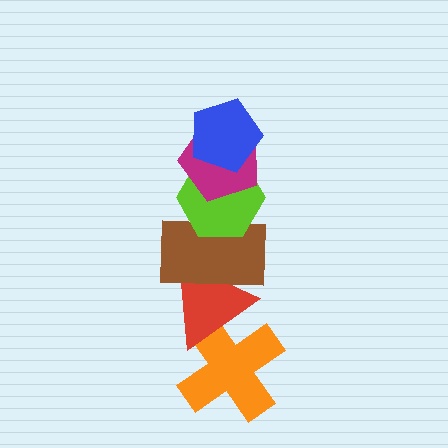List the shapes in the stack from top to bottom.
From top to bottom: the blue pentagon, the magenta pentagon, the lime hexagon, the brown rectangle, the red triangle, the orange cross.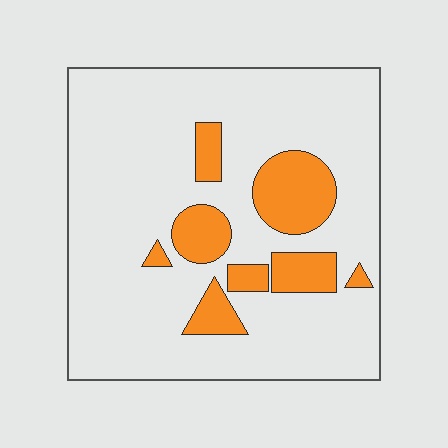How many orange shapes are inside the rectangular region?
8.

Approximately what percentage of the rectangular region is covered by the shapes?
Approximately 15%.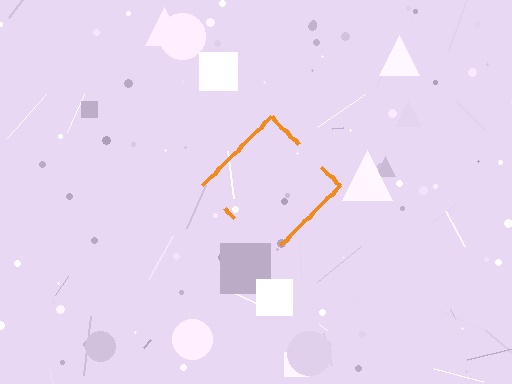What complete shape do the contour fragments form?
The contour fragments form a diamond.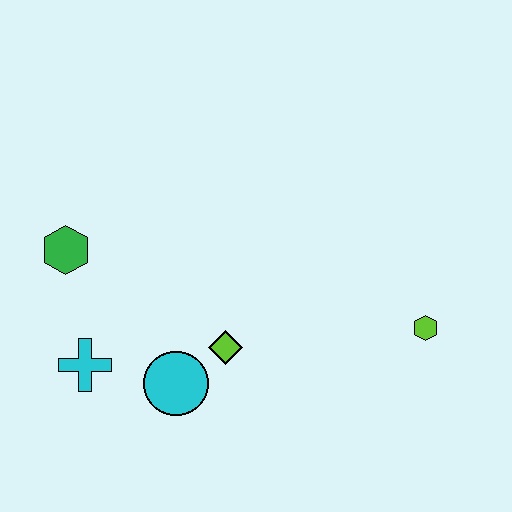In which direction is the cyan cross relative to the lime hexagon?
The cyan cross is to the left of the lime hexagon.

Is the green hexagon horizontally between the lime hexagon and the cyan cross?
No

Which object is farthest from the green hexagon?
The lime hexagon is farthest from the green hexagon.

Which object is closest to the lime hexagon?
The lime diamond is closest to the lime hexagon.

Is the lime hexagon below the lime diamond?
No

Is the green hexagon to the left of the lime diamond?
Yes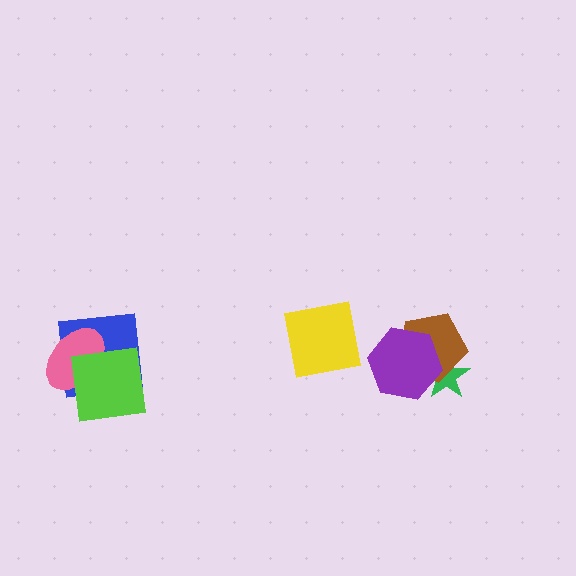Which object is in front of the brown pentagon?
The purple hexagon is in front of the brown pentagon.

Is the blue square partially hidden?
Yes, it is partially covered by another shape.